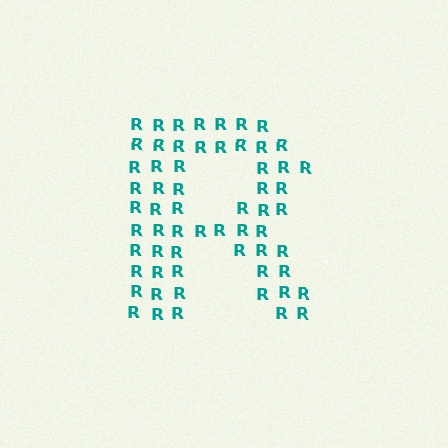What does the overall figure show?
The overall figure shows the letter R.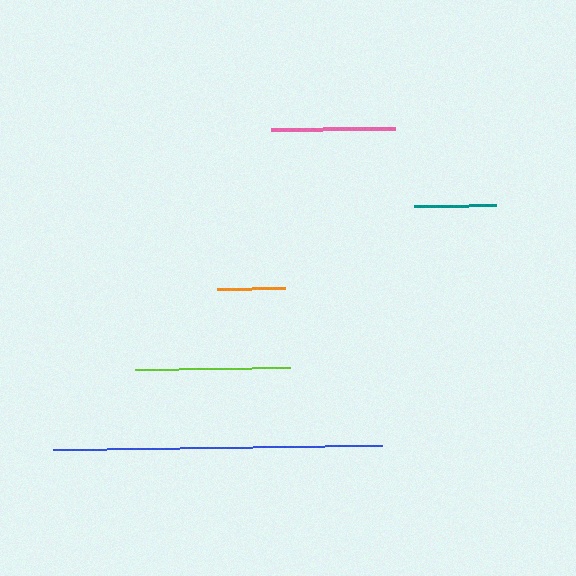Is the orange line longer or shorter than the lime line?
The lime line is longer than the orange line.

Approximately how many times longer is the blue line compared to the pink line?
The blue line is approximately 2.6 times the length of the pink line.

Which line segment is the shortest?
The orange line is the shortest at approximately 68 pixels.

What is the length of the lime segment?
The lime segment is approximately 154 pixels long.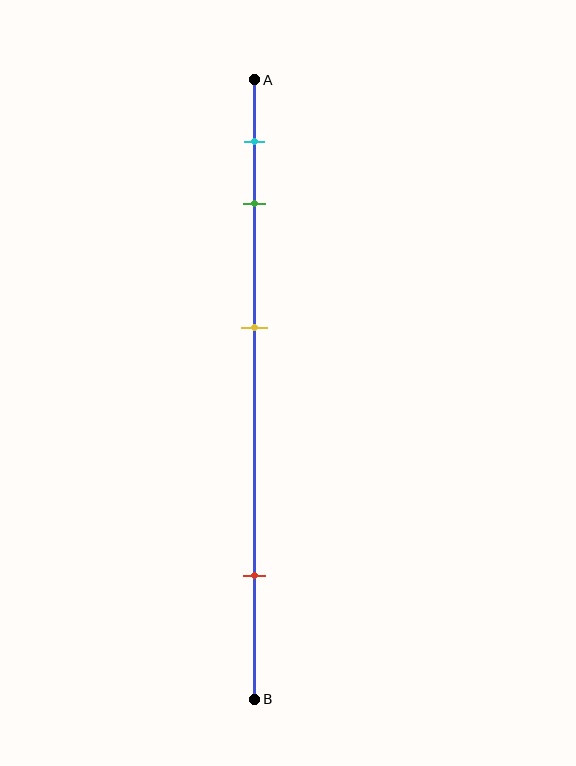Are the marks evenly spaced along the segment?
No, the marks are not evenly spaced.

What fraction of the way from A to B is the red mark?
The red mark is approximately 80% (0.8) of the way from A to B.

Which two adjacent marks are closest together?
The cyan and green marks are the closest adjacent pair.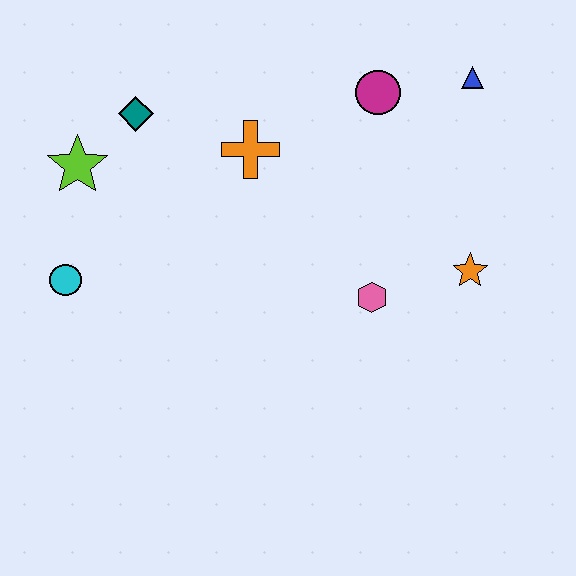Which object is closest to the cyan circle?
The lime star is closest to the cyan circle.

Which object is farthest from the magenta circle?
The cyan circle is farthest from the magenta circle.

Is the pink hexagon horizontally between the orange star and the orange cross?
Yes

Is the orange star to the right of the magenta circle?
Yes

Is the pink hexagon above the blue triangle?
No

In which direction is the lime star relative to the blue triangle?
The lime star is to the left of the blue triangle.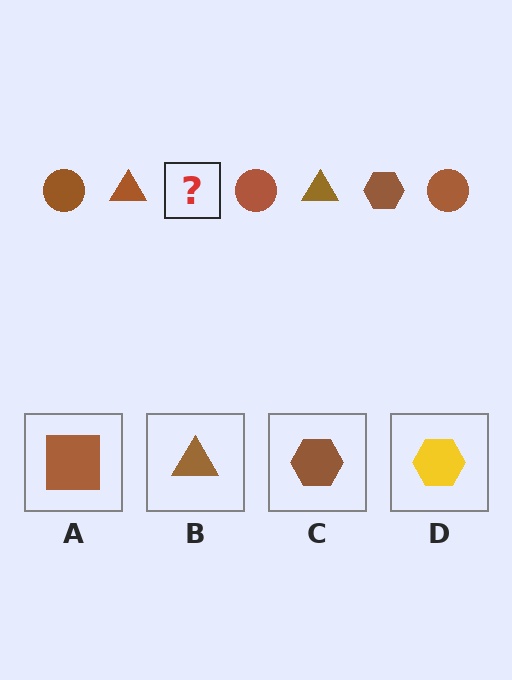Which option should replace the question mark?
Option C.